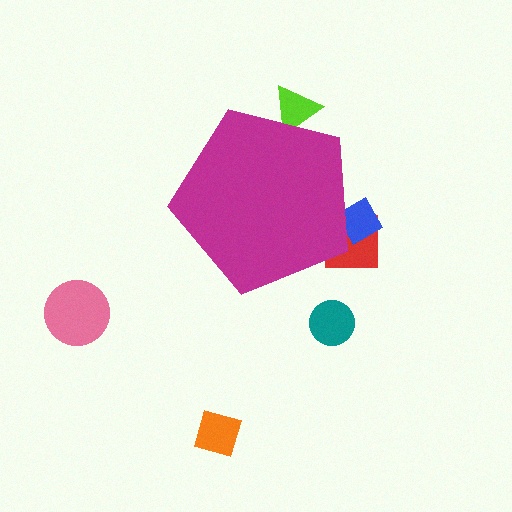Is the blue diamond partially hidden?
Yes, the blue diamond is partially hidden behind the magenta pentagon.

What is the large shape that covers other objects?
A magenta pentagon.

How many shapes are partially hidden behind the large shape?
3 shapes are partially hidden.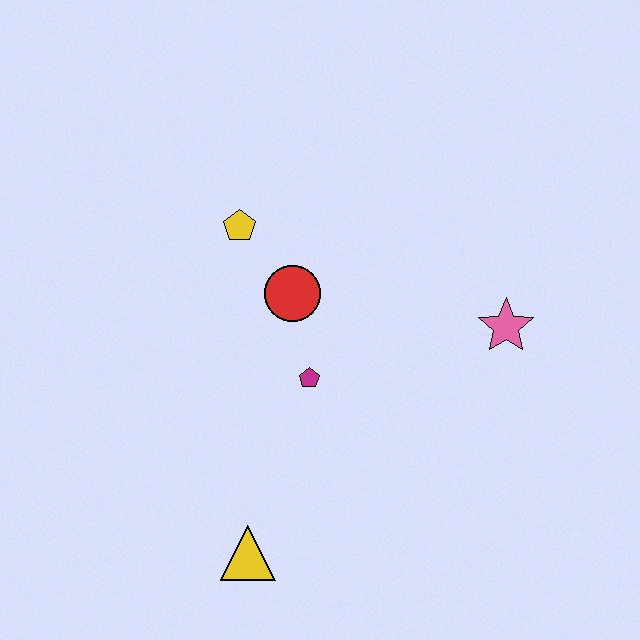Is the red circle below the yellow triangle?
No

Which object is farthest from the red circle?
The yellow triangle is farthest from the red circle.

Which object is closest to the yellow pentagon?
The red circle is closest to the yellow pentagon.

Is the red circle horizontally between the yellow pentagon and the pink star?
Yes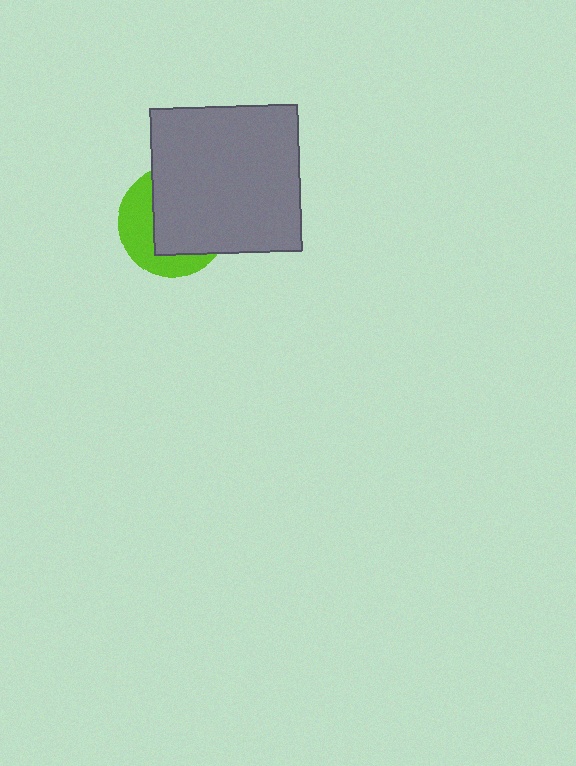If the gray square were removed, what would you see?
You would see the complete lime circle.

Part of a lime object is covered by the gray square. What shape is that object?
It is a circle.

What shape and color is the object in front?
The object in front is a gray square.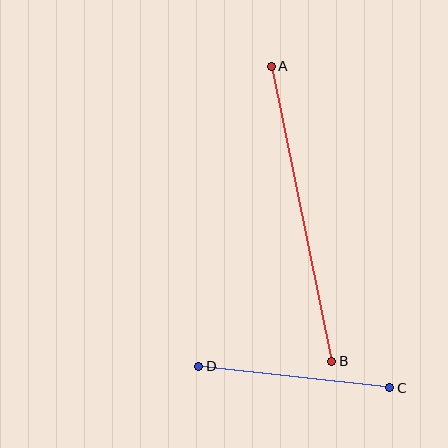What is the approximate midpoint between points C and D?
The midpoint is at approximately (294, 377) pixels.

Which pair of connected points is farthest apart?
Points A and B are farthest apart.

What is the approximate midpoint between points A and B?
The midpoint is at approximately (301, 214) pixels.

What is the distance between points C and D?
The distance is approximately 193 pixels.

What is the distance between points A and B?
The distance is approximately 301 pixels.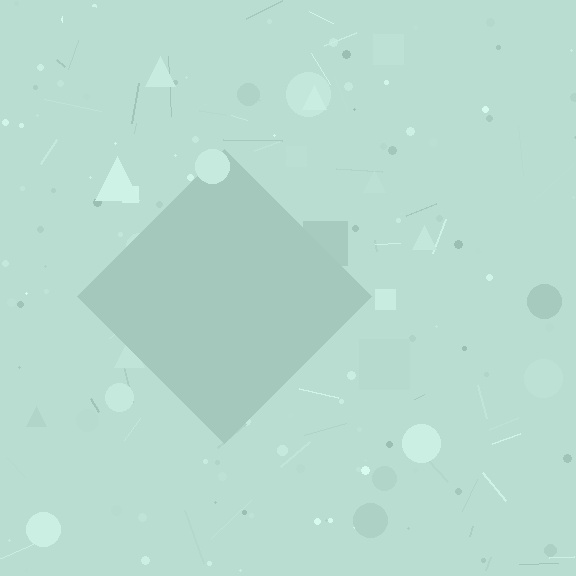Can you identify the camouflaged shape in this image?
The camouflaged shape is a diamond.